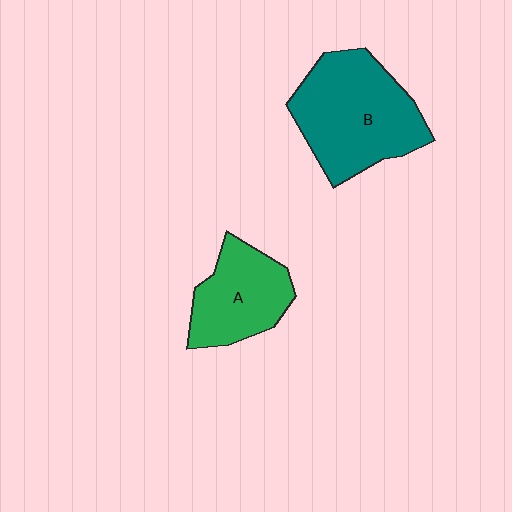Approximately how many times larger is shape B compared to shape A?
Approximately 1.5 times.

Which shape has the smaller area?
Shape A (green).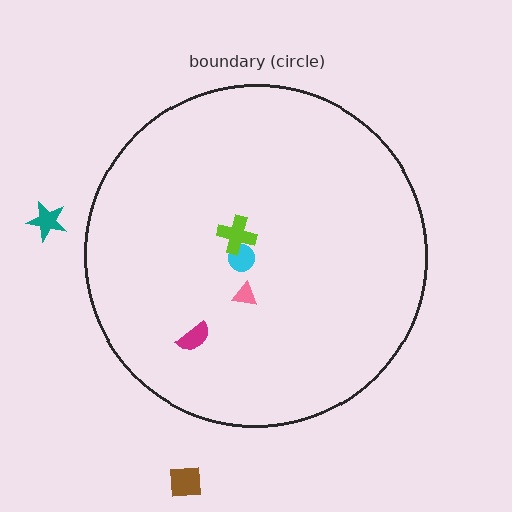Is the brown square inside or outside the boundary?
Outside.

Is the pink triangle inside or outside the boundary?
Inside.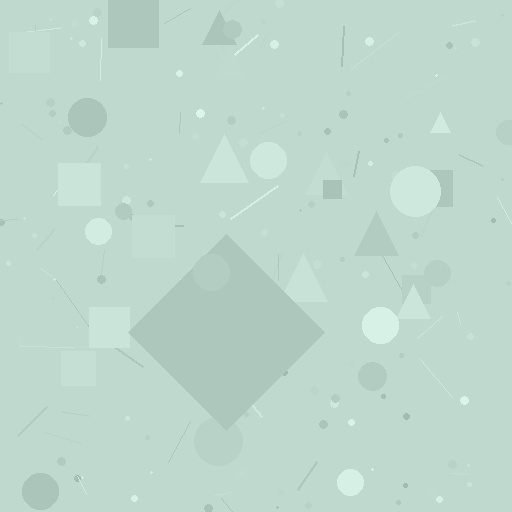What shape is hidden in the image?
A diamond is hidden in the image.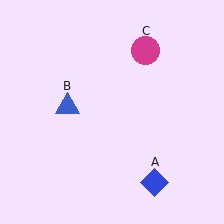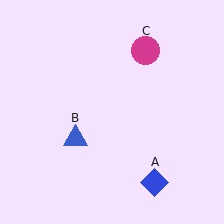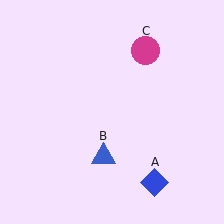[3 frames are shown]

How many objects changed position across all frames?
1 object changed position: blue triangle (object B).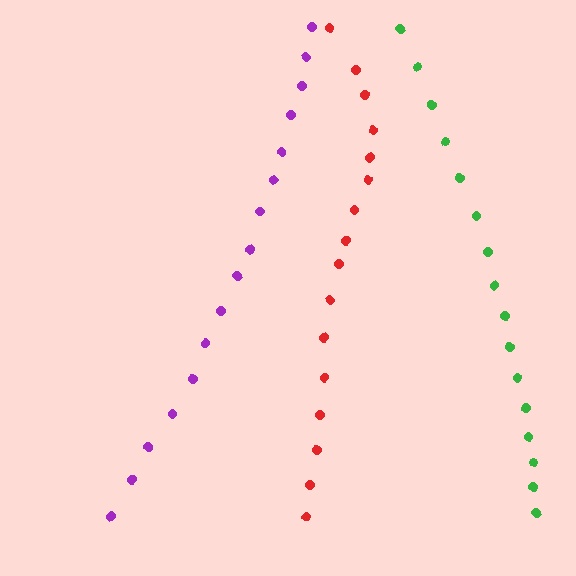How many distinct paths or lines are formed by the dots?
There are 3 distinct paths.